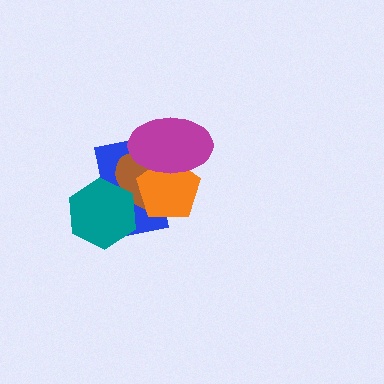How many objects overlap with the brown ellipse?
4 objects overlap with the brown ellipse.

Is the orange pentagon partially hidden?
Yes, it is partially covered by another shape.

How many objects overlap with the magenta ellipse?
3 objects overlap with the magenta ellipse.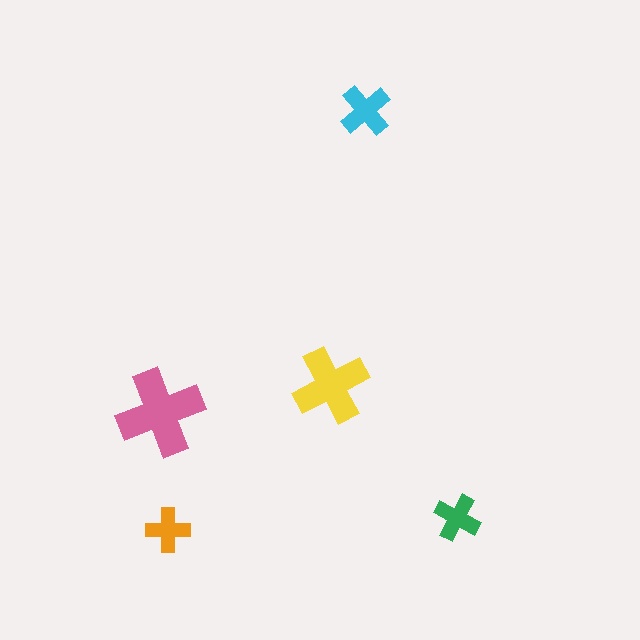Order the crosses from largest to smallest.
the pink one, the yellow one, the cyan one, the green one, the orange one.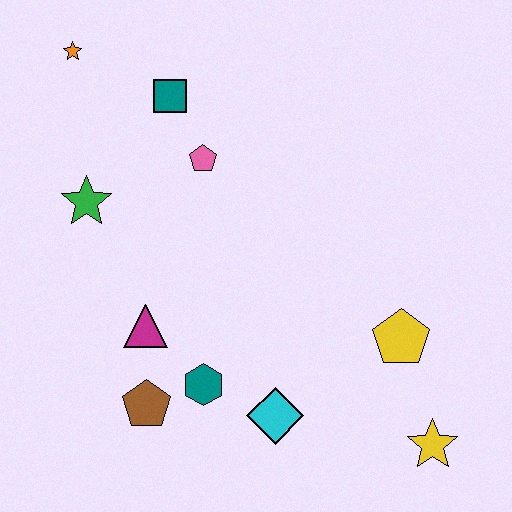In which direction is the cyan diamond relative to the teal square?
The cyan diamond is below the teal square.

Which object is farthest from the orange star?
The yellow star is farthest from the orange star.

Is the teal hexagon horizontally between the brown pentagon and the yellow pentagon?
Yes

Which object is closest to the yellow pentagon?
The yellow star is closest to the yellow pentagon.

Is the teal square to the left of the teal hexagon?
Yes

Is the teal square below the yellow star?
No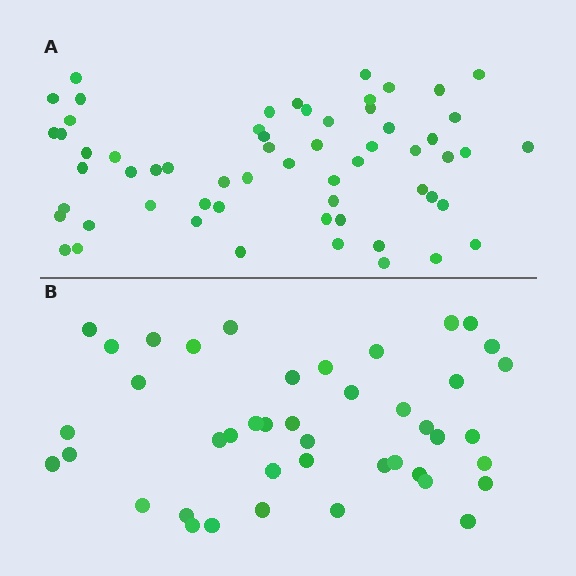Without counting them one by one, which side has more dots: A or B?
Region A (the top region) has more dots.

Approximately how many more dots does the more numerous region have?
Region A has approximately 15 more dots than region B.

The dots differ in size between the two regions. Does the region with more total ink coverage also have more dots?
No. Region B has more total ink coverage because its dots are larger, but region A actually contains more individual dots. Total area can be misleading — the number of items is what matters here.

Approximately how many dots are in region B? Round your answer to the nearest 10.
About 40 dots. (The exact count is 43, which rounds to 40.)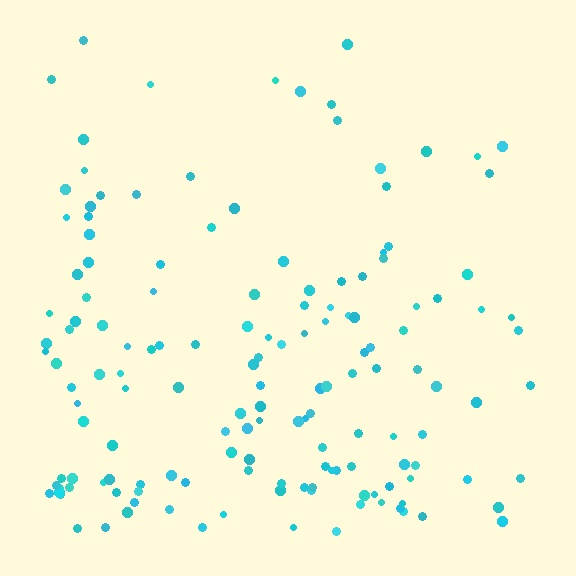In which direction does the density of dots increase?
From top to bottom, with the bottom side densest.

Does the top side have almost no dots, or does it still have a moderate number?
Still a moderate number, just noticeably fewer than the bottom.